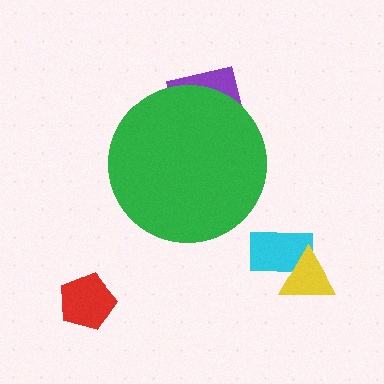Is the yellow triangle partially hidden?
No, the yellow triangle is fully visible.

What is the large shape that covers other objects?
A green circle.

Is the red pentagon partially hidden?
No, the red pentagon is fully visible.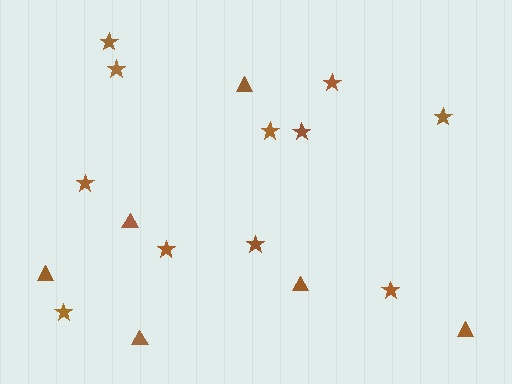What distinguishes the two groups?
There are 2 groups: one group of stars (11) and one group of triangles (6).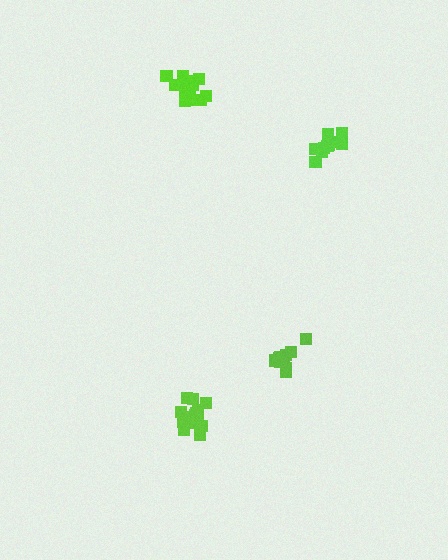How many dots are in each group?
Group 1: 10 dots, Group 2: 15 dots, Group 3: 16 dots, Group 4: 10 dots (51 total).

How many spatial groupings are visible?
There are 4 spatial groupings.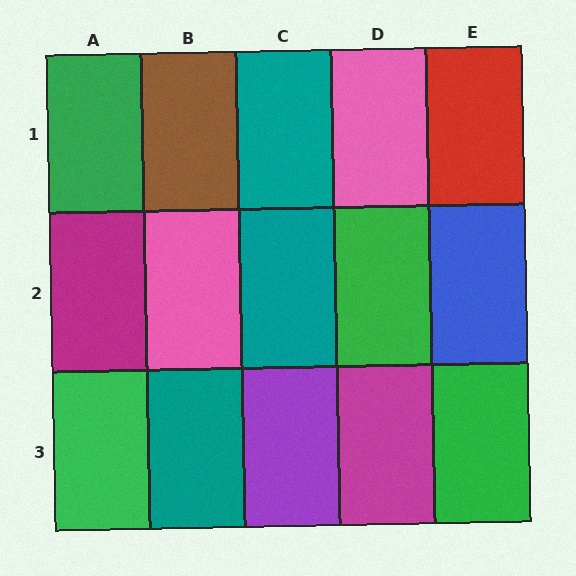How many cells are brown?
1 cell is brown.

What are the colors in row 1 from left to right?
Green, brown, teal, pink, red.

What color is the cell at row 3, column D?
Magenta.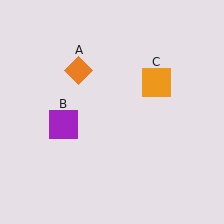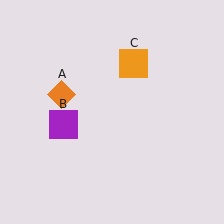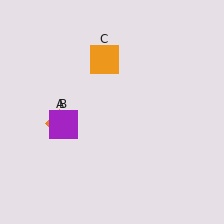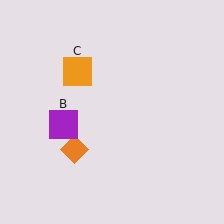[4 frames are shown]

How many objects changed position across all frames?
2 objects changed position: orange diamond (object A), orange square (object C).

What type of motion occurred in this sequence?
The orange diamond (object A), orange square (object C) rotated counterclockwise around the center of the scene.